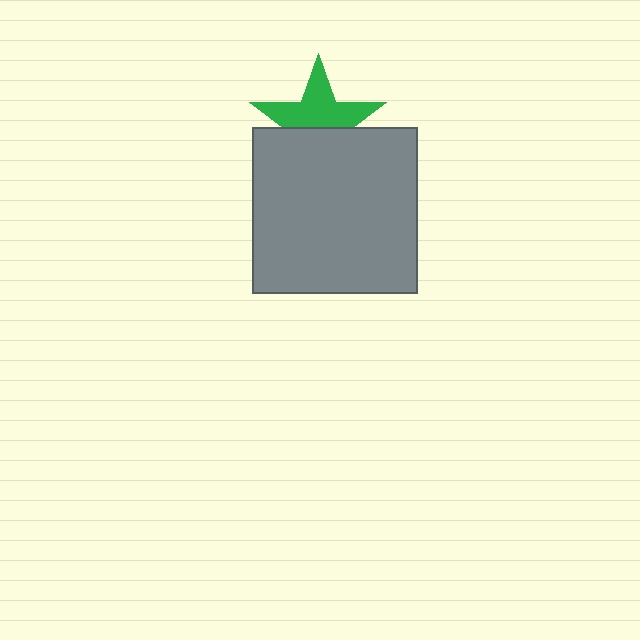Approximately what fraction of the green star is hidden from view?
Roughly 42% of the green star is hidden behind the gray square.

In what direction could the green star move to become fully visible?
The green star could move up. That would shift it out from behind the gray square entirely.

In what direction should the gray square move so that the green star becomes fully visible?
The gray square should move down. That is the shortest direction to clear the overlap and leave the green star fully visible.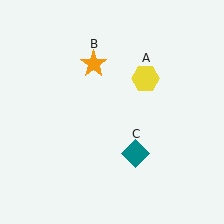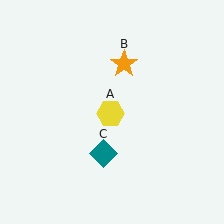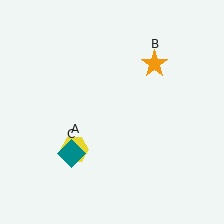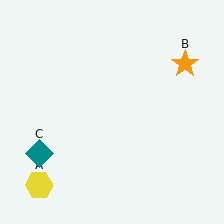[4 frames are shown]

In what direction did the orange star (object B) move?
The orange star (object B) moved right.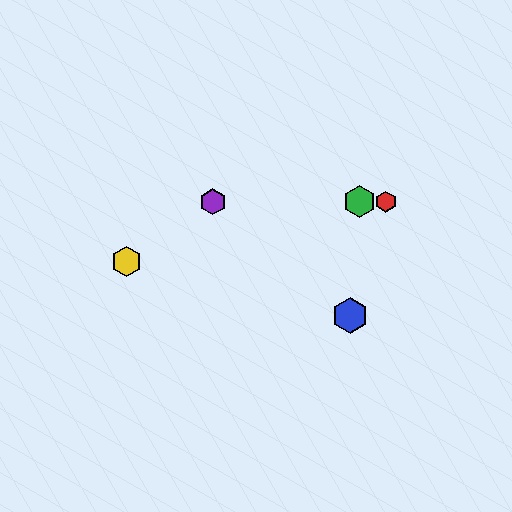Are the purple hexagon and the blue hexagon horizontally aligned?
No, the purple hexagon is at y≈202 and the blue hexagon is at y≈316.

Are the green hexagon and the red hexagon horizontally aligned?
Yes, both are at y≈202.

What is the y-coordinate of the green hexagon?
The green hexagon is at y≈202.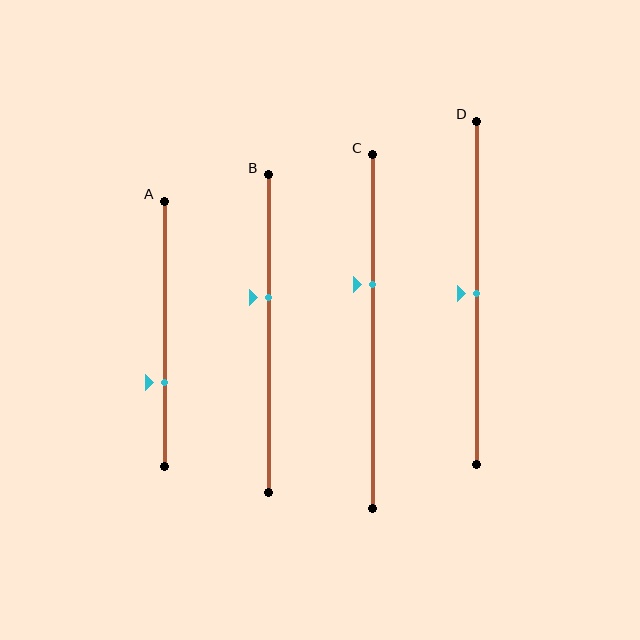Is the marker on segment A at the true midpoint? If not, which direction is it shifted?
No, the marker on segment A is shifted downward by about 18% of the segment length.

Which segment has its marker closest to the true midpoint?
Segment D has its marker closest to the true midpoint.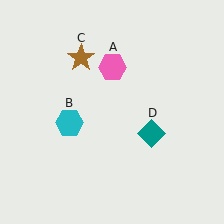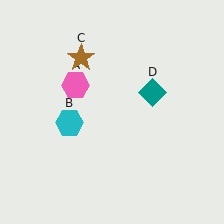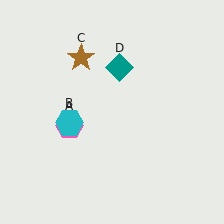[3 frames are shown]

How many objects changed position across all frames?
2 objects changed position: pink hexagon (object A), teal diamond (object D).